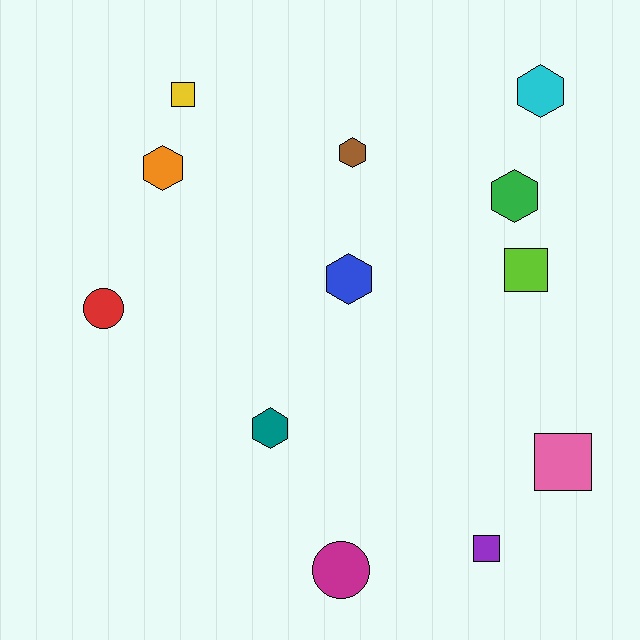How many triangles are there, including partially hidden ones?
There are no triangles.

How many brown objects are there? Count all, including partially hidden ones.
There is 1 brown object.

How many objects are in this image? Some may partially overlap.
There are 12 objects.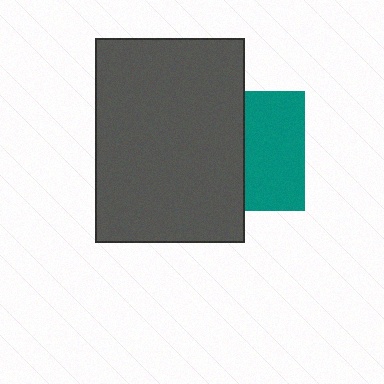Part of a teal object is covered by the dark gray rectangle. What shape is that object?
It is a square.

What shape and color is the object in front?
The object in front is a dark gray rectangle.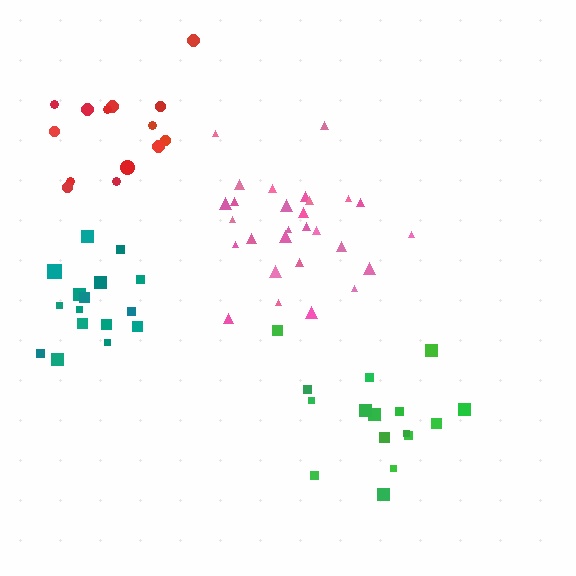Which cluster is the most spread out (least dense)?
Green.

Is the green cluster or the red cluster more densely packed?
Red.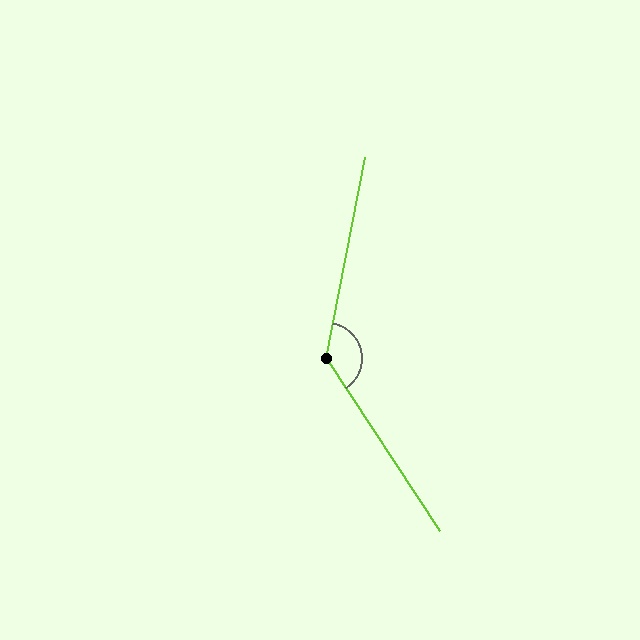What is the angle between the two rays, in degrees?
Approximately 135 degrees.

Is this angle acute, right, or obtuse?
It is obtuse.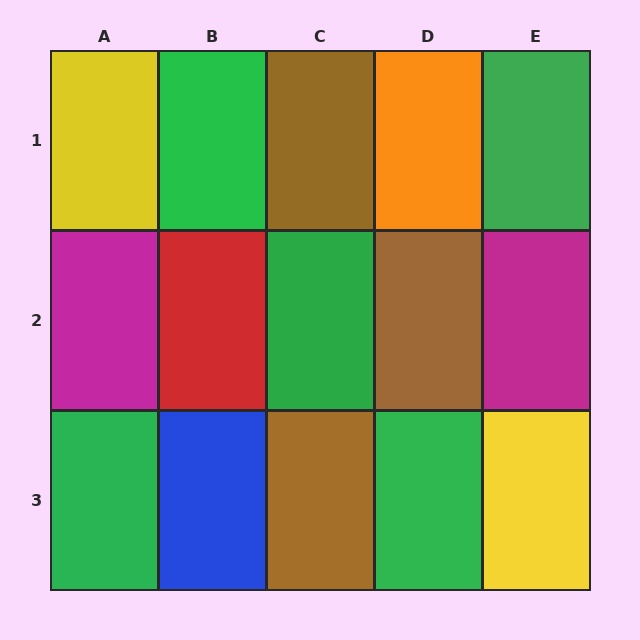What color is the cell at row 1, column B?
Green.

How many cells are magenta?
2 cells are magenta.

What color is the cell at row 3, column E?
Yellow.